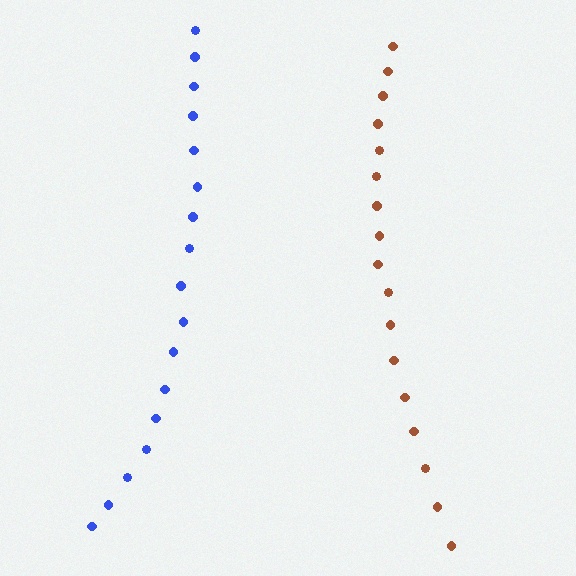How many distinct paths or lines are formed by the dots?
There are 2 distinct paths.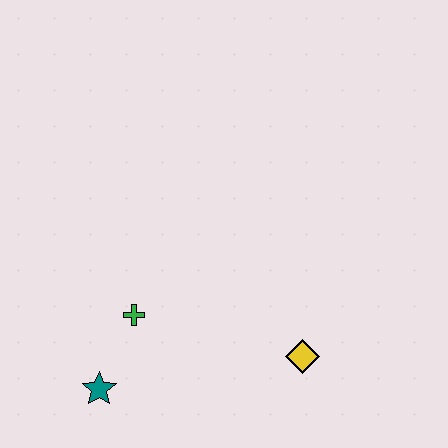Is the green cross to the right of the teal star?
Yes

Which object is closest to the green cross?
The teal star is closest to the green cross.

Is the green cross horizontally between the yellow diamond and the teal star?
Yes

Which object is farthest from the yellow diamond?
The teal star is farthest from the yellow diamond.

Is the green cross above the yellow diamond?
Yes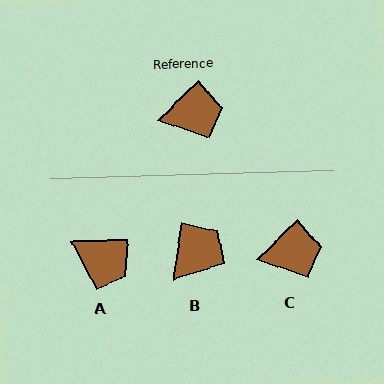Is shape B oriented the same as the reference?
No, it is off by about 37 degrees.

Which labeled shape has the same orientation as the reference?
C.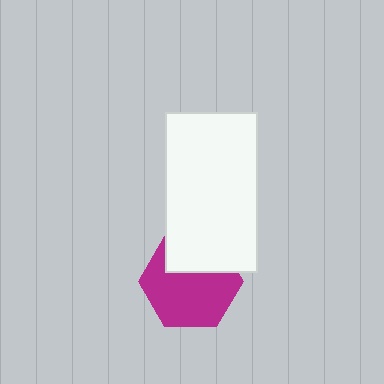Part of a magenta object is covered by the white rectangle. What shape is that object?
It is a hexagon.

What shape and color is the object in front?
The object in front is a white rectangle.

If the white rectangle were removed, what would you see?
You would see the complete magenta hexagon.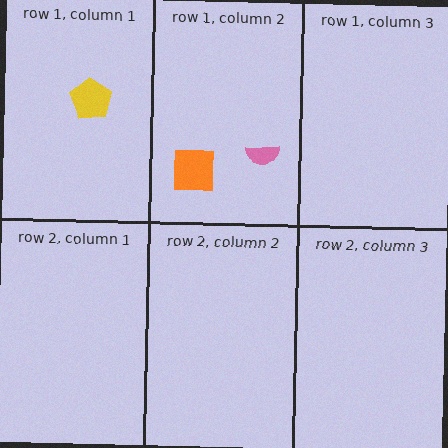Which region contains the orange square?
The row 1, column 2 region.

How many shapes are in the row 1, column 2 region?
2.